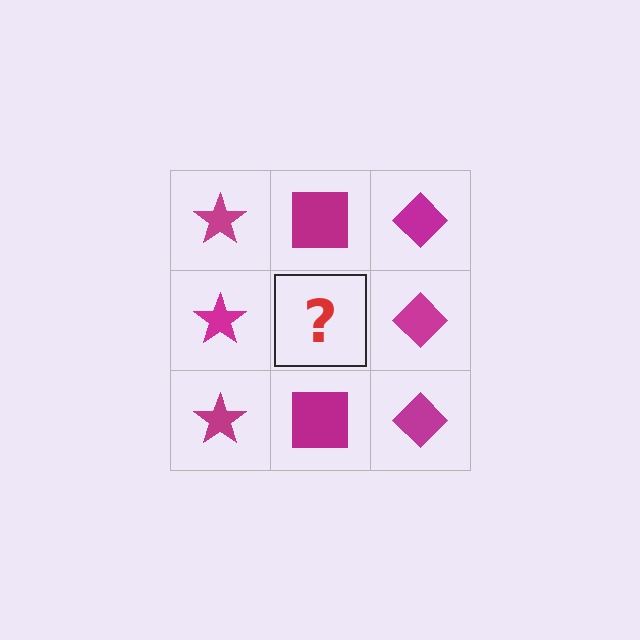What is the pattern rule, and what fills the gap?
The rule is that each column has a consistent shape. The gap should be filled with a magenta square.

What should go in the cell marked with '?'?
The missing cell should contain a magenta square.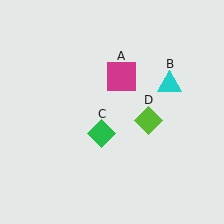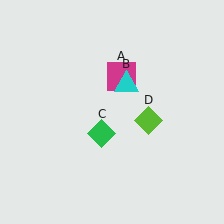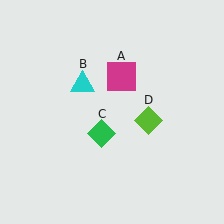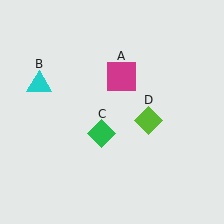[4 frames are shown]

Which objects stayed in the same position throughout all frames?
Magenta square (object A) and green diamond (object C) and lime diamond (object D) remained stationary.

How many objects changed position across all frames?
1 object changed position: cyan triangle (object B).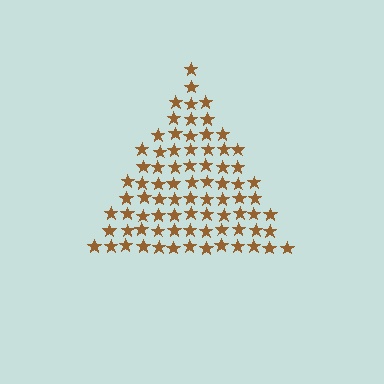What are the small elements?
The small elements are stars.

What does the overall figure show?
The overall figure shows a triangle.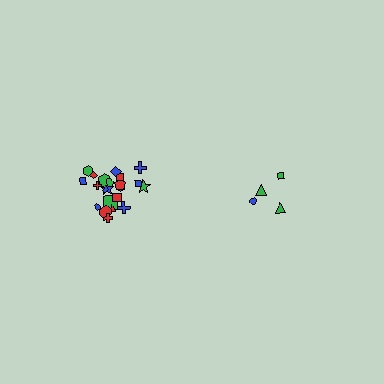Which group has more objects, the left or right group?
The left group.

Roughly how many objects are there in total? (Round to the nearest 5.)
Roughly 25 objects in total.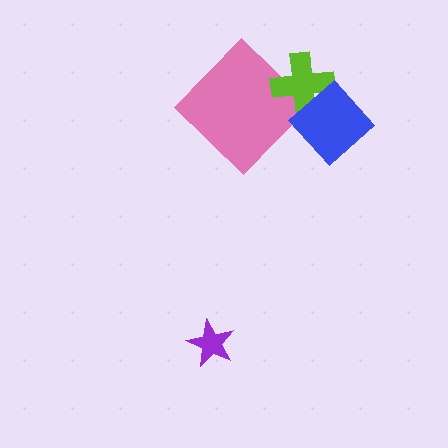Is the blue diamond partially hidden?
No, no other shape covers it.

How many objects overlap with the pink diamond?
1 object overlaps with the pink diamond.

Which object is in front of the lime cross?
The blue diamond is in front of the lime cross.